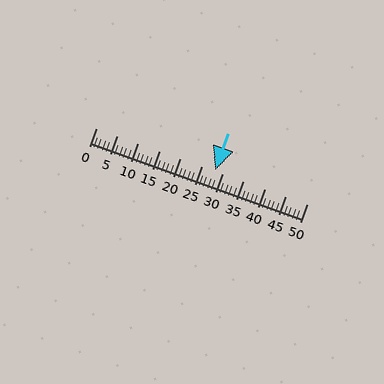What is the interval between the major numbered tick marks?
The major tick marks are spaced 5 units apart.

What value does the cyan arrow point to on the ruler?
The cyan arrow points to approximately 28.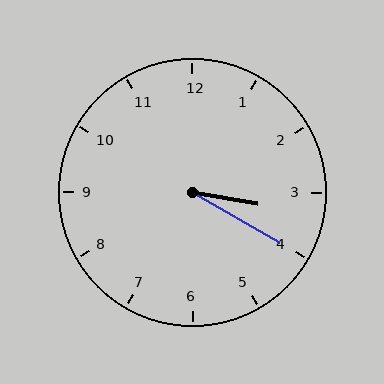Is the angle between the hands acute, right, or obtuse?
It is acute.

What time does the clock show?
3:20.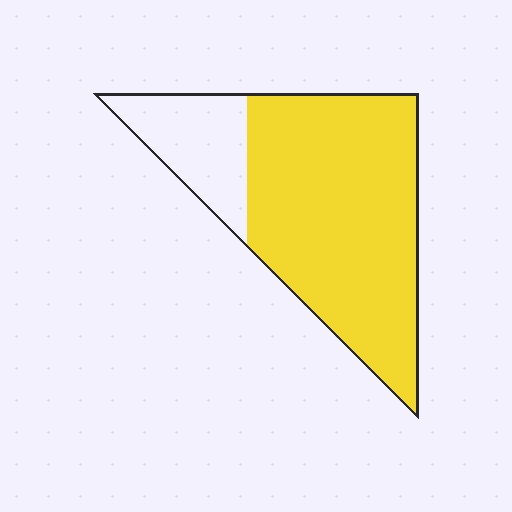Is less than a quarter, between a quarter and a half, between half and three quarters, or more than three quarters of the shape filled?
More than three quarters.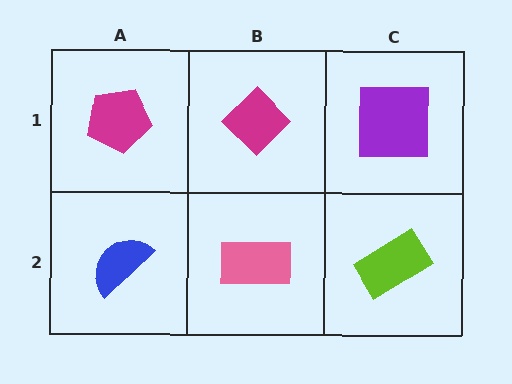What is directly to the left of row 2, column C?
A pink rectangle.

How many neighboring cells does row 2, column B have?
3.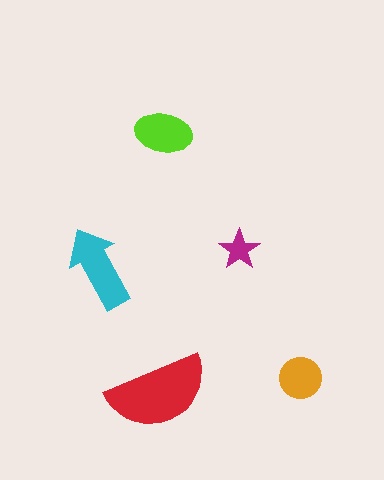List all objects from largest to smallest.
The red semicircle, the cyan arrow, the lime ellipse, the orange circle, the magenta star.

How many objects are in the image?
There are 5 objects in the image.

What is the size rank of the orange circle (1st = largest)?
4th.